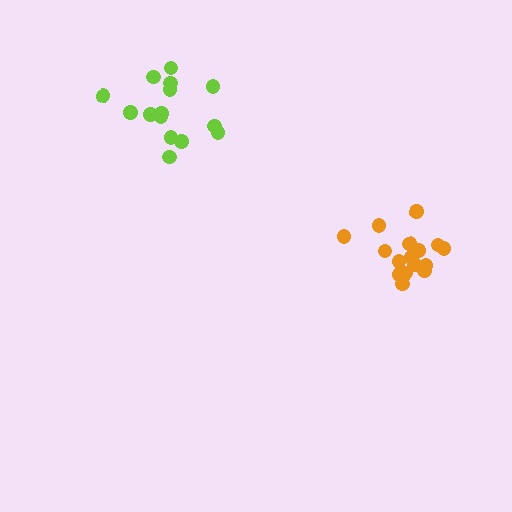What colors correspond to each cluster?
The clusters are colored: lime, orange.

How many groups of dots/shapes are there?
There are 2 groups.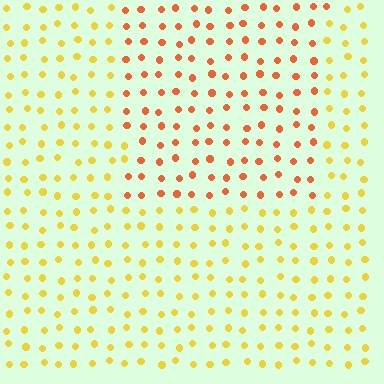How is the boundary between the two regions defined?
The boundary is defined purely by a slight shift in hue (about 37 degrees). Spacing, size, and orientation are identical on both sides.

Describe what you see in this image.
The image is filled with small yellow elements in a uniform arrangement. A rectangle-shaped region is visible where the elements are tinted to a slightly different hue, forming a subtle color boundary.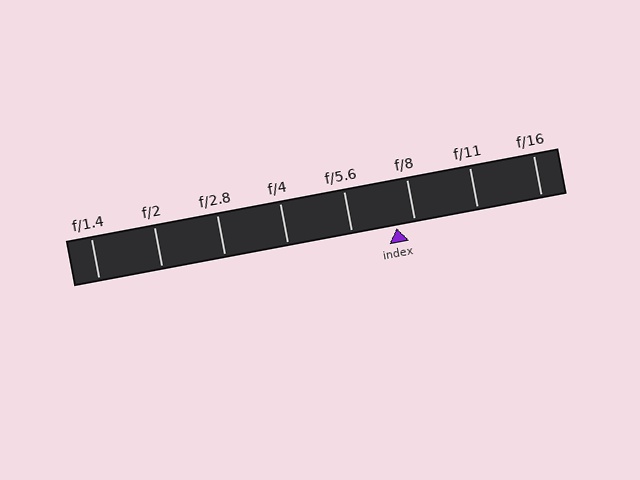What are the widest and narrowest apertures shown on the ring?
The widest aperture shown is f/1.4 and the narrowest is f/16.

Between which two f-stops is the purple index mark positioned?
The index mark is between f/5.6 and f/8.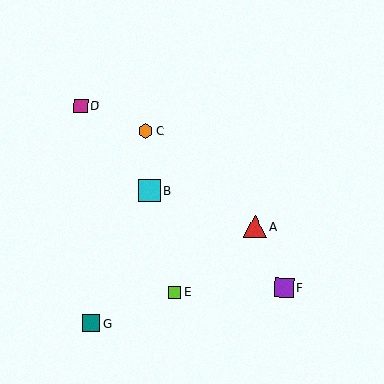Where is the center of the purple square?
The center of the purple square is at (284, 287).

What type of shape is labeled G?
Shape G is a teal square.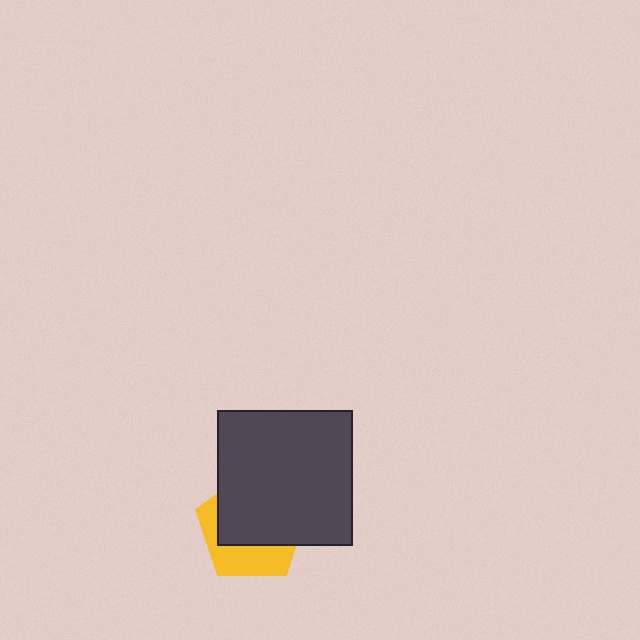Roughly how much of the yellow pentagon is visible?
A small part of it is visible (roughly 38%).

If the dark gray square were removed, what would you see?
You would see the complete yellow pentagon.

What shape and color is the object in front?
The object in front is a dark gray square.